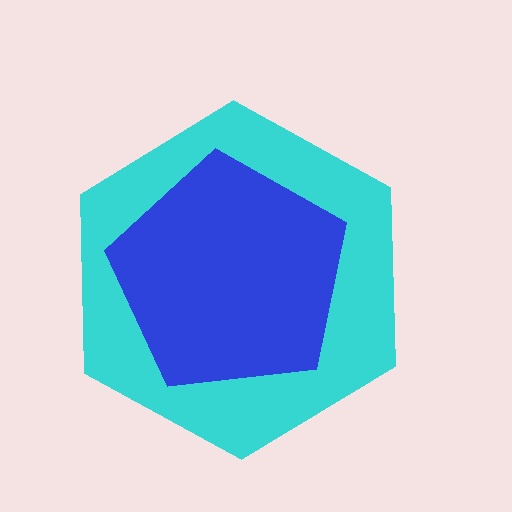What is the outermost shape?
The cyan hexagon.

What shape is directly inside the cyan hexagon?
The blue pentagon.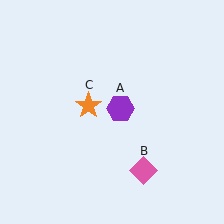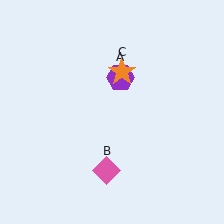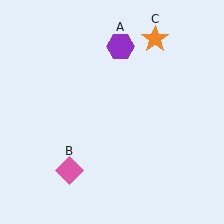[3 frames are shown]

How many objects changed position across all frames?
3 objects changed position: purple hexagon (object A), pink diamond (object B), orange star (object C).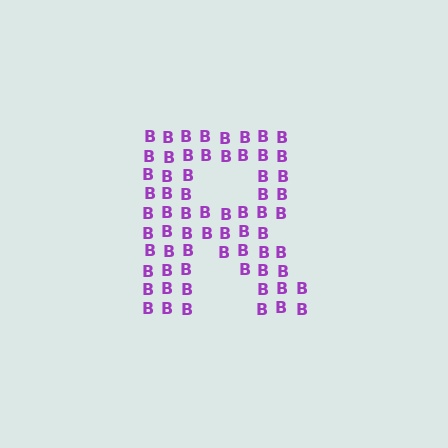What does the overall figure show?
The overall figure shows the letter R.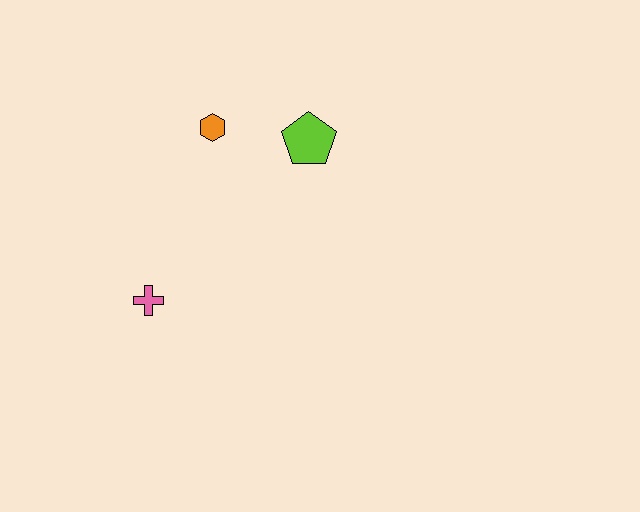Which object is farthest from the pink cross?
The lime pentagon is farthest from the pink cross.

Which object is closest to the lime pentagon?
The orange hexagon is closest to the lime pentagon.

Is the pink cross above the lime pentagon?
No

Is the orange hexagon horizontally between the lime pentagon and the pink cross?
Yes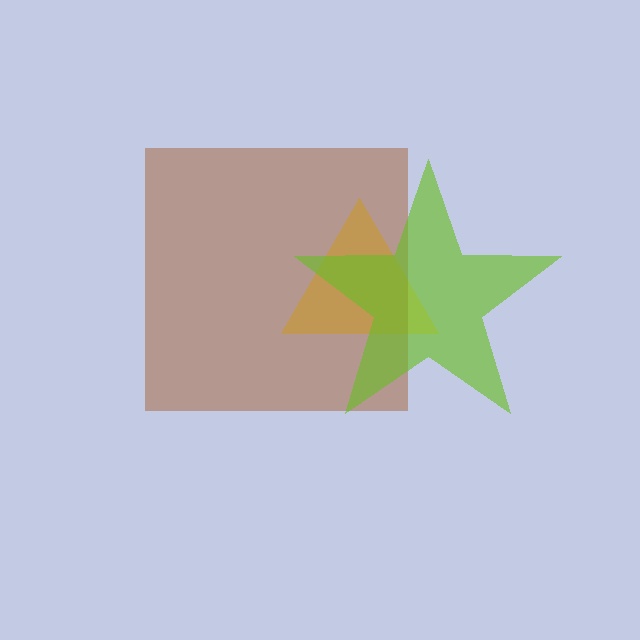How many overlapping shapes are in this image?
There are 3 overlapping shapes in the image.